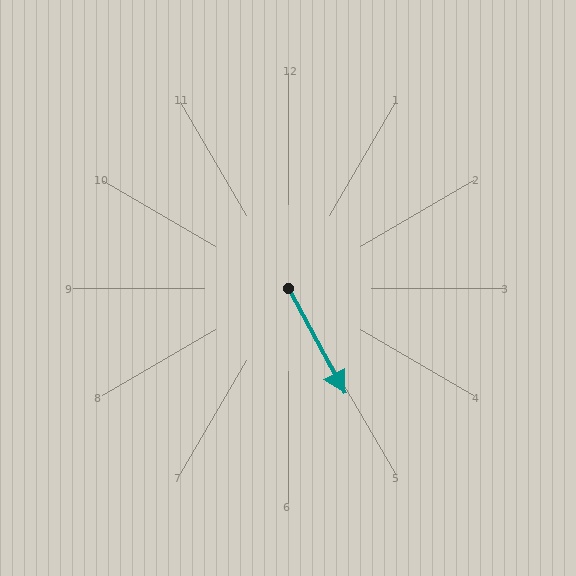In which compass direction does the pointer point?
Southeast.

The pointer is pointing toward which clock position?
Roughly 5 o'clock.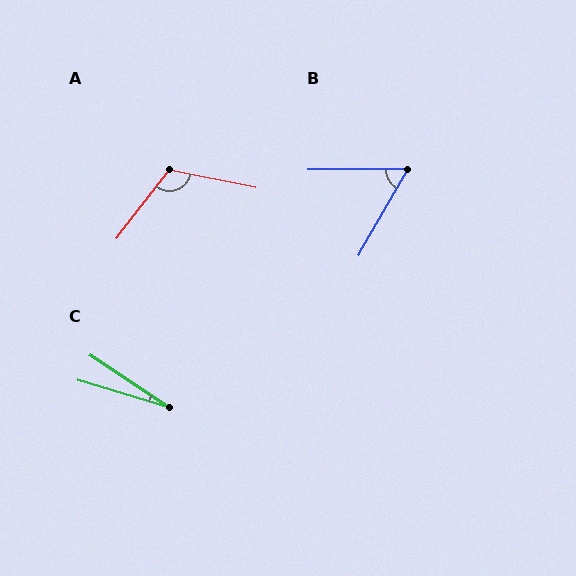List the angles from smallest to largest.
C (17°), B (60°), A (116°).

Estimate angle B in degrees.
Approximately 60 degrees.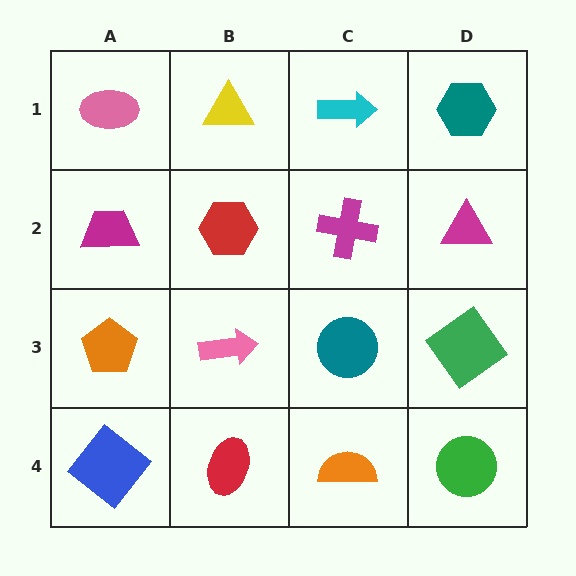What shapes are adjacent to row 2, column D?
A teal hexagon (row 1, column D), a green diamond (row 3, column D), a magenta cross (row 2, column C).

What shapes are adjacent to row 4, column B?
A pink arrow (row 3, column B), a blue diamond (row 4, column A), an orange semicircle (row 4, column C).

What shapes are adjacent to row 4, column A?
An orange pentagon (row 3, column A), a red ellipse (row 4, column B).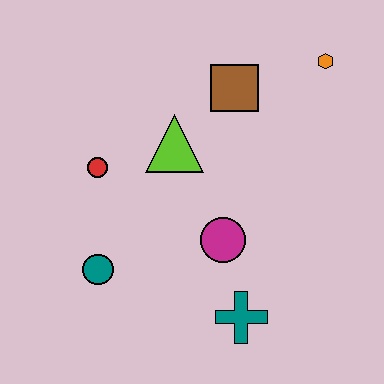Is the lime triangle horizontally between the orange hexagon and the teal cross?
No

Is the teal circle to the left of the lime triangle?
Yes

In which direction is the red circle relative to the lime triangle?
The red circle is to the left of the lime triangle.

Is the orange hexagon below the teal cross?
No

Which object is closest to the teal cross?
The magenta circle is closest to the teal cross.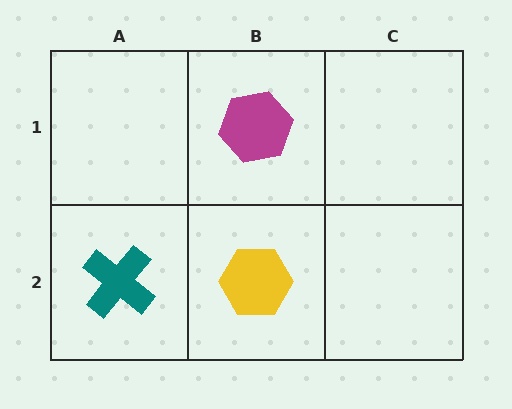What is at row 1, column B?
A magenta hexagon.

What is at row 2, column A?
A teal cross.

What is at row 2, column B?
A yellow hexagon.